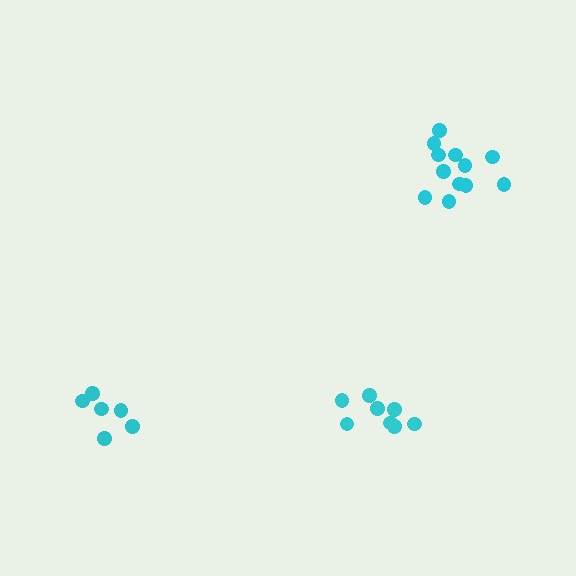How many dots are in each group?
Group 1: 12 dots, Group 2: 8 dots, Group 3: 6 dots (26 total).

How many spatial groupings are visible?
There are 3 spatial groupings.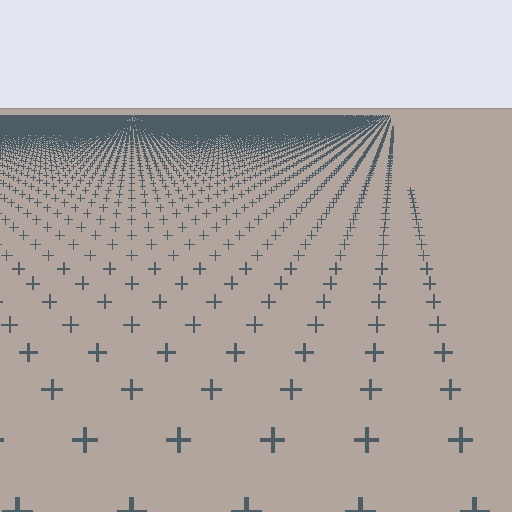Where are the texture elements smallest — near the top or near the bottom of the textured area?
Near the top.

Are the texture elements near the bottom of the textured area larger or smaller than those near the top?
Larger. Near the bottom, elements are closer to the viewer and appear at a bigger on-screen size.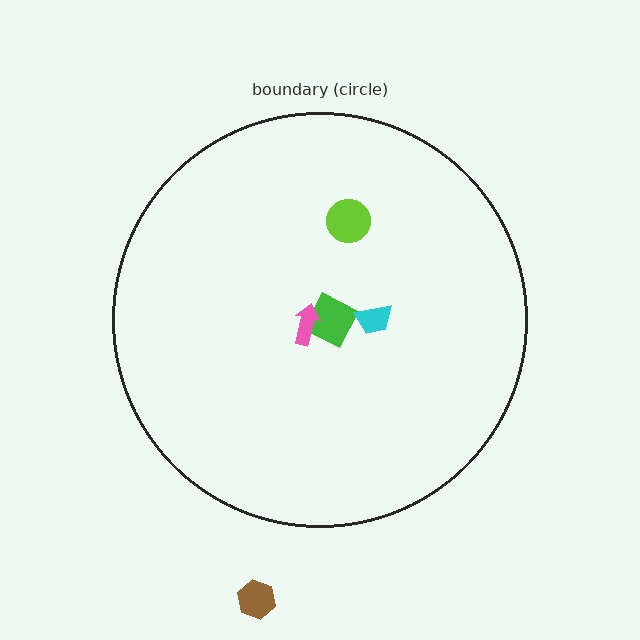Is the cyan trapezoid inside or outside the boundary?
Inside.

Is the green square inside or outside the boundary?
Inside.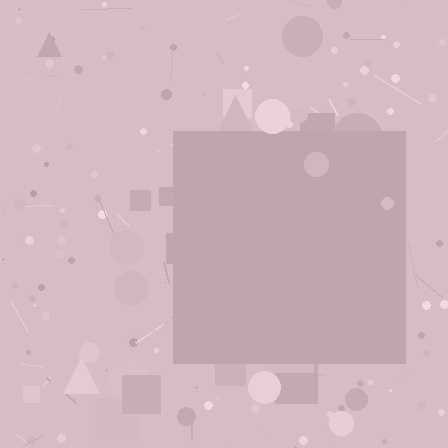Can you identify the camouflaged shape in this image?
The camouflaged shape is a square.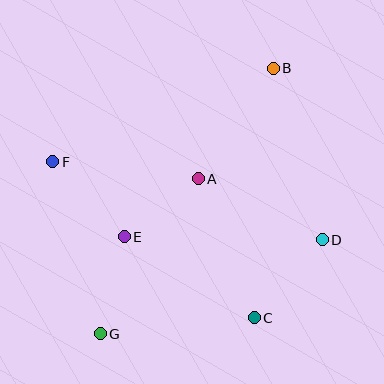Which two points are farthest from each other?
Points B and G are farthest from each other.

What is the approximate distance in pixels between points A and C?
The distance between A and C is approximately 150 pixels.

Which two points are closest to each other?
Points A and E are closest to each other.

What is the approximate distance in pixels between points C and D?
The distance between C and D is approximately 104 pixels.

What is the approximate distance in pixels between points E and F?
The distance between E and F is approximately 104 pixels.